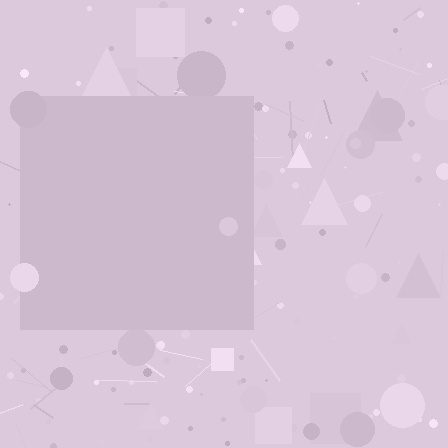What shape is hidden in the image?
A square is hidden in the image.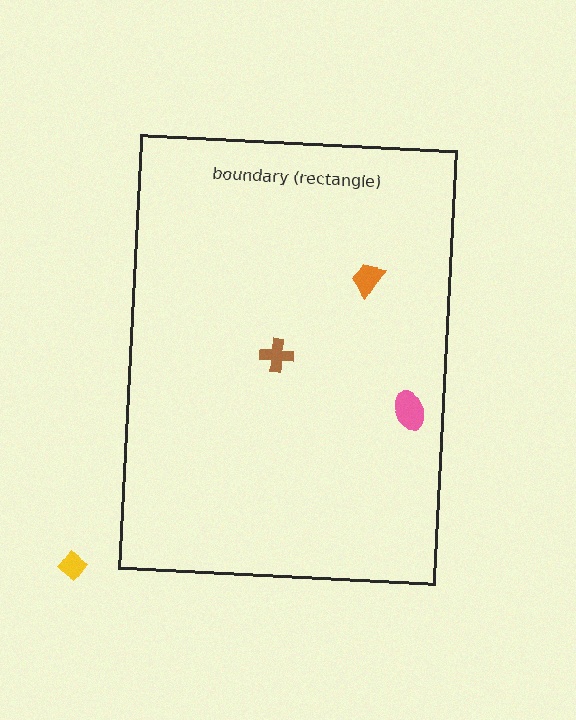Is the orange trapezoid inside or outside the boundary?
Inside.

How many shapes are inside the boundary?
3 inside, 1 outside.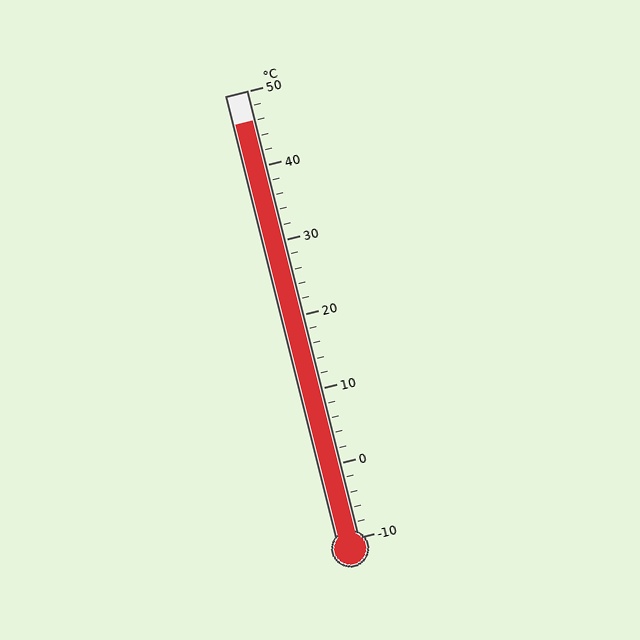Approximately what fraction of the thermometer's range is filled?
The thermometer is filled to approximately 95% of its range.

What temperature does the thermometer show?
The thermometer shows approximately 46°C.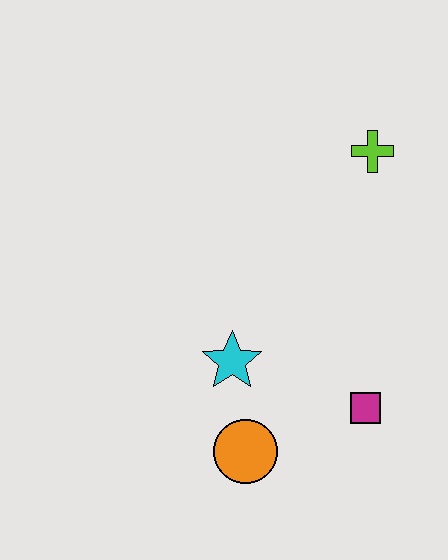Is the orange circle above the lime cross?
No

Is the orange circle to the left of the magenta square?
Yes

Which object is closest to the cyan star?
The orange circle is closest to the cyan star.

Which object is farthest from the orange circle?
The lime cross is farthest from the orange circle.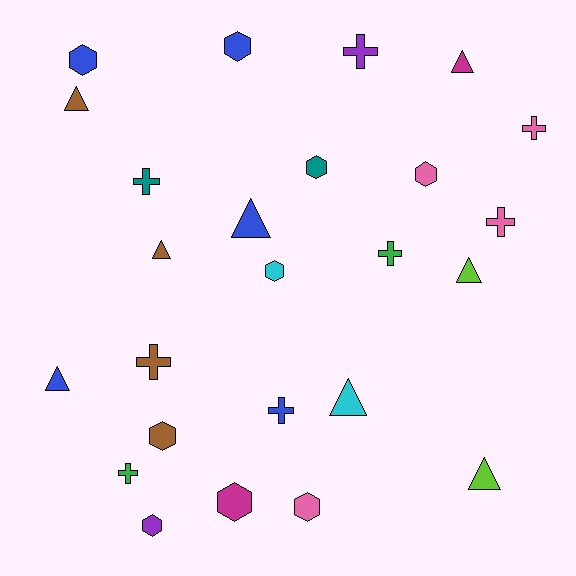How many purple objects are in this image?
There are 2 purple objects.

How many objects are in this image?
There are 25 objects.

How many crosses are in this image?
There are 8 crosses.